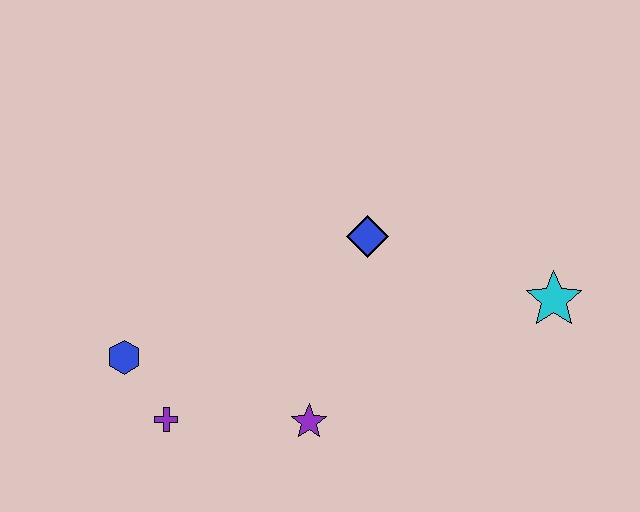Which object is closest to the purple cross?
The blue hexagon is closest to the purple cross.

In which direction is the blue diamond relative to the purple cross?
The blue diamond is to the right of the purple cross.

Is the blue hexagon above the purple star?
Yes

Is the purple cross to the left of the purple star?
Yes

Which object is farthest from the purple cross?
The cyan star is farthest from the purple cross.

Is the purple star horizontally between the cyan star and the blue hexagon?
Yes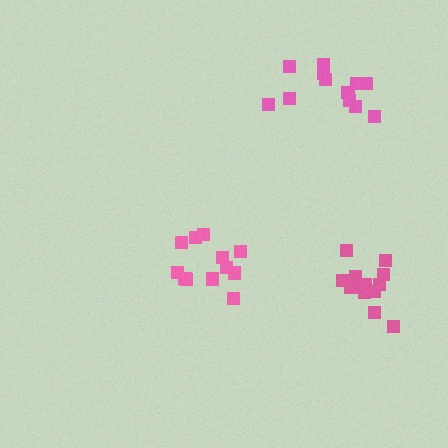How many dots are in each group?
Group 1: 12 dots, Group 2: 13 dots, Group 3: 12 dots (37 total).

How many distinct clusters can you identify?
There are 3 distinct clusters.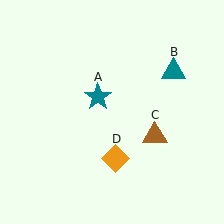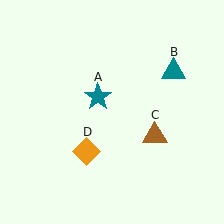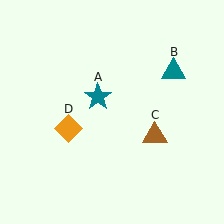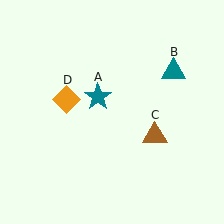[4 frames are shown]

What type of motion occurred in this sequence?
The orange diamond (object D) rotated clockwise around the center of the scene.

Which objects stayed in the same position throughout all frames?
Teal star (object A) and teal triangle (object B) and brown triangle (object C) remained stationary.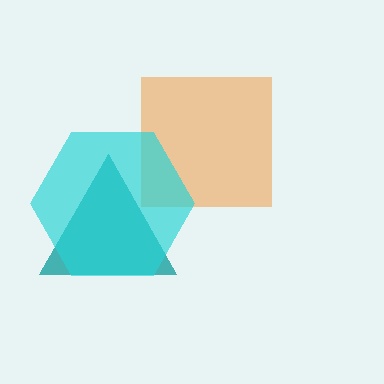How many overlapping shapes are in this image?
There are 3 overlapping shapes in the image.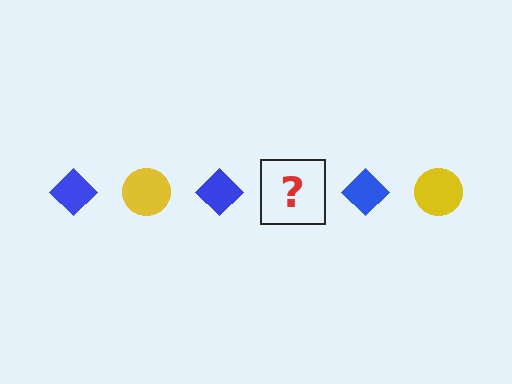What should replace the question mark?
The question mark should be replaced with a yellow circle.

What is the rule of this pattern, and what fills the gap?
The rule is that the pattern alternates between blue diamond and yellow circle. The gap should be filled with a yellow circle.